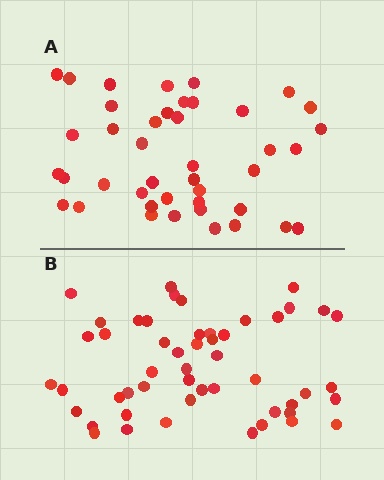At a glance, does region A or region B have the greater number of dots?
Region B (the bottom region) has more dots.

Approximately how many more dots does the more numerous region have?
Region B has roughly 8 or so more dots than region A.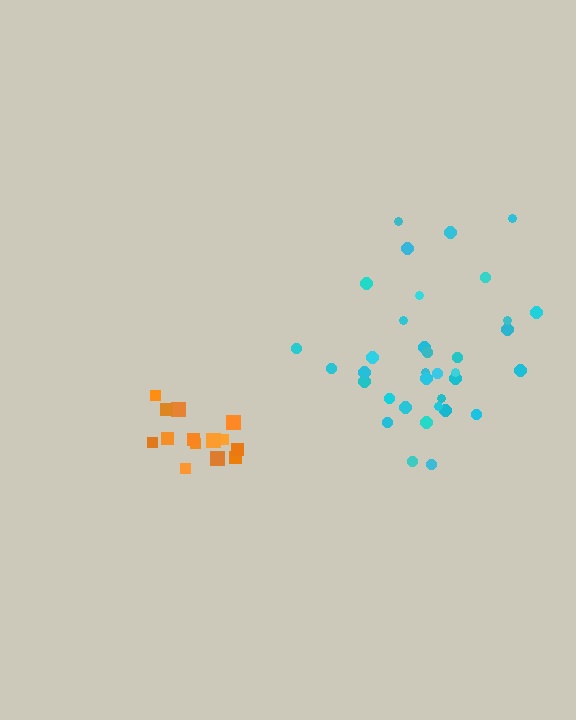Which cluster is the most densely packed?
Orange.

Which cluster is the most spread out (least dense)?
Cyan.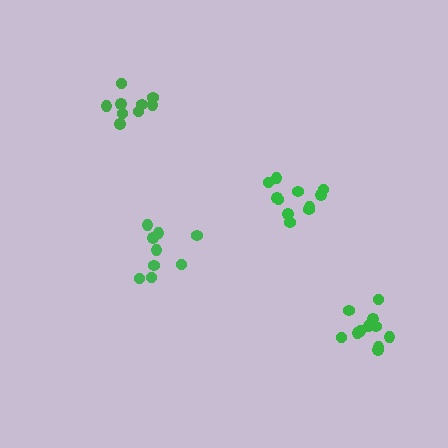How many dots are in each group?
Group 1: 9 dots, Group 2: 11 dots, Group 3: 11 dots, Group 4: 9 dots (40 total).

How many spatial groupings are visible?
There are 4 spatial groupings.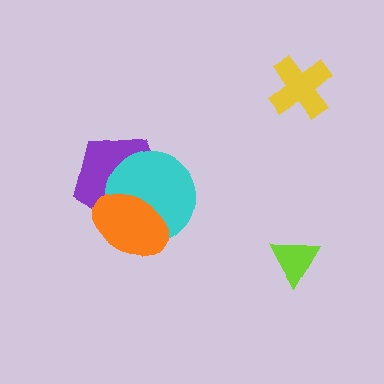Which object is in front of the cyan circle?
The orange ellipse is in front of the cyan circle.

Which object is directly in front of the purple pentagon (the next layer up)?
The cyan circle is directly in front of the purple pentagon.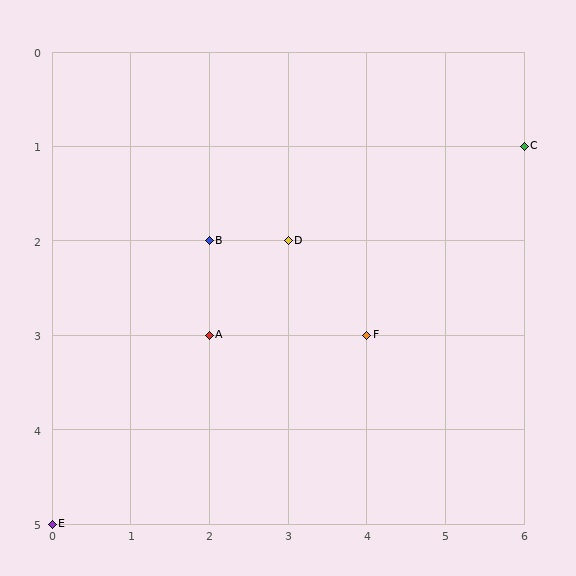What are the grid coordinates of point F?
Point F is at grid coordinates (4, 3).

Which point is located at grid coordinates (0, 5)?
Point E is at (0, 5).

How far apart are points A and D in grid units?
Points A and D are 1 column and 1 row apart (about 1.4 grid units diagonally).